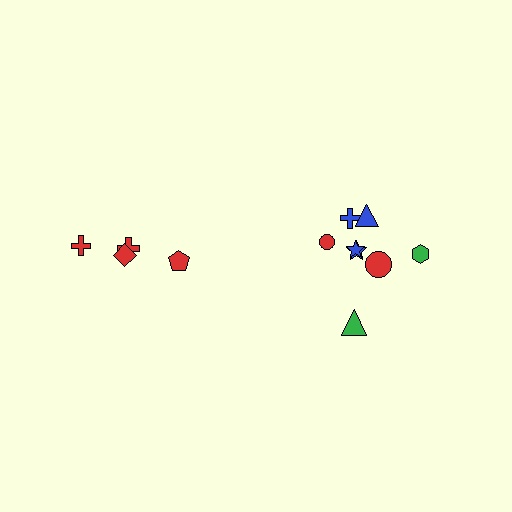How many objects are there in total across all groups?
There are 12 objects.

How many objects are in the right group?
There are 8 objects.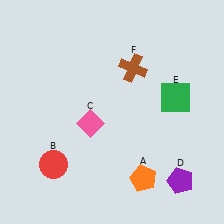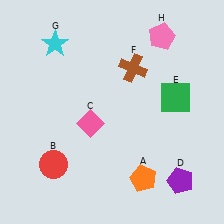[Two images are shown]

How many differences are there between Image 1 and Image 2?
There are 2 differences between the two images.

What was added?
A cyan star (G), a pink pentagon (H) were added in Image 2.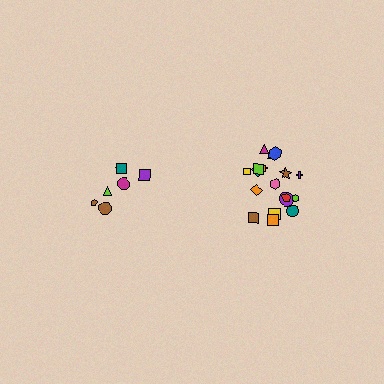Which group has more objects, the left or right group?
The right group.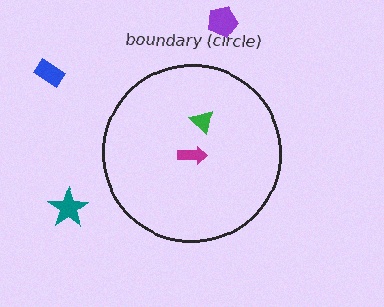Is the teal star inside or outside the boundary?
Outside.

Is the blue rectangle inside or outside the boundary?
Outside.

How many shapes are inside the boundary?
2 inside, 3 outside.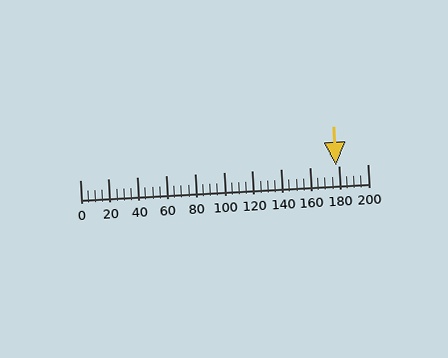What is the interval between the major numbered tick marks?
The major tick marks are spaced 20 units apart.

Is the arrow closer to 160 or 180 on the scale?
The arrow is closer to 180.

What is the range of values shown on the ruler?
The ruler shows values from 0 to 200.